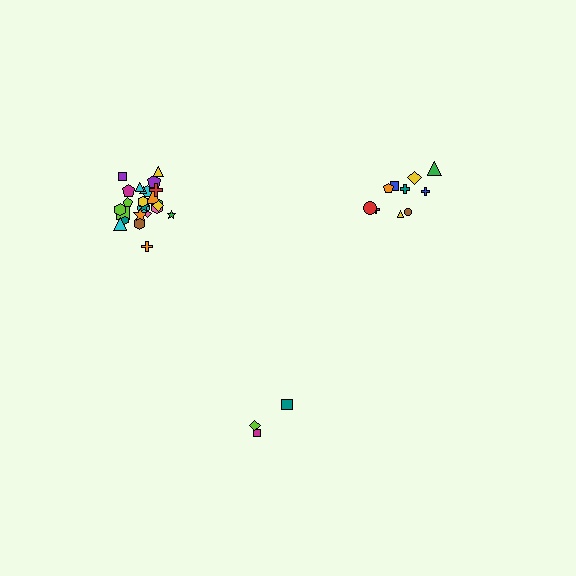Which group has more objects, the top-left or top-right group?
The top-left group.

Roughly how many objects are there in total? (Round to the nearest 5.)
Roughly 40 objects in total.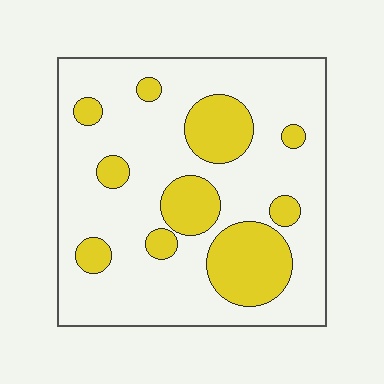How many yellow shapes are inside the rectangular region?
10.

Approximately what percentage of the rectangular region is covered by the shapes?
Approximately 25%.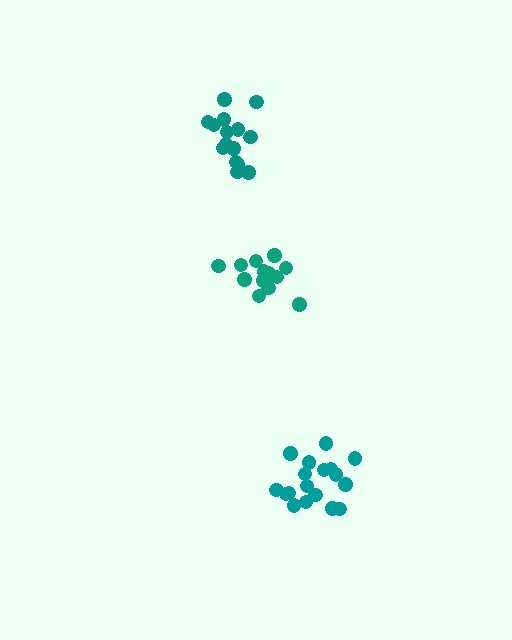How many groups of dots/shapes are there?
There are 3 groups.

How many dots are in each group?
Group 1: 18 dots, Group 2: 15 dots, Group 3: 15 dots (48 total).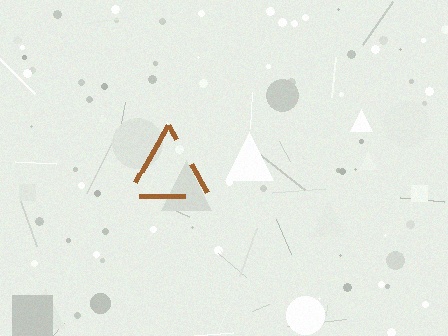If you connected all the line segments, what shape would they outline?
They would outline a triangle.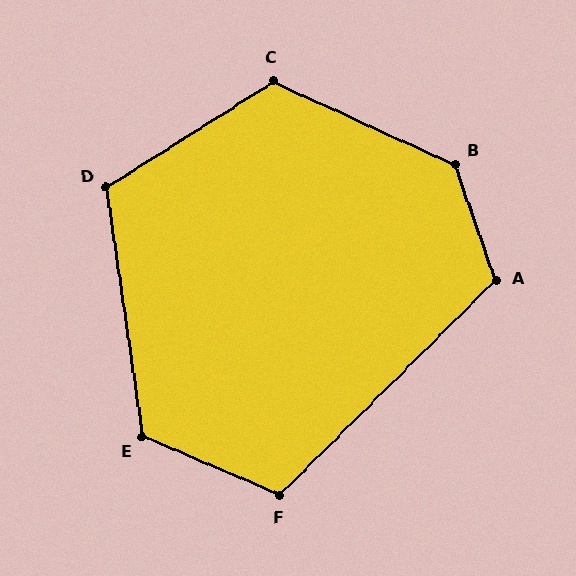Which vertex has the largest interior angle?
B, at approximately 134 degrees.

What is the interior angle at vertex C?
Approximately 123 degrees (obtuse).